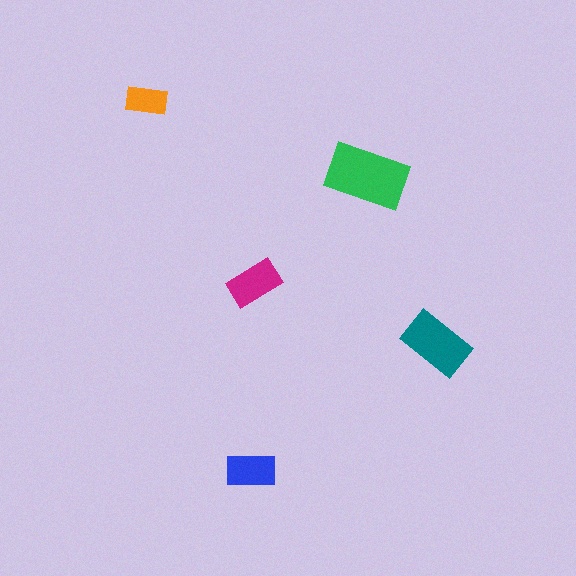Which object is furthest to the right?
The teal rectangle is rightmost.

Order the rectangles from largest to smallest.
the green one, the teal one, the magenta one, the blue one, the orange one.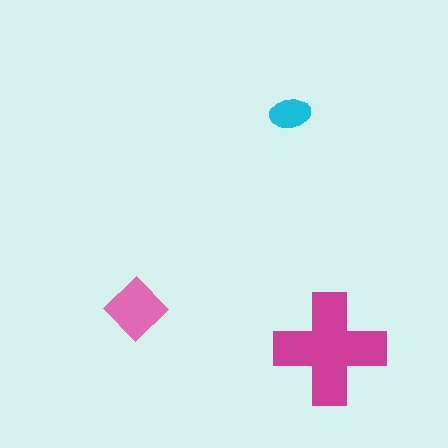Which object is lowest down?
The magenta cross is bottommost.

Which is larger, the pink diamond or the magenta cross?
The magenta cross.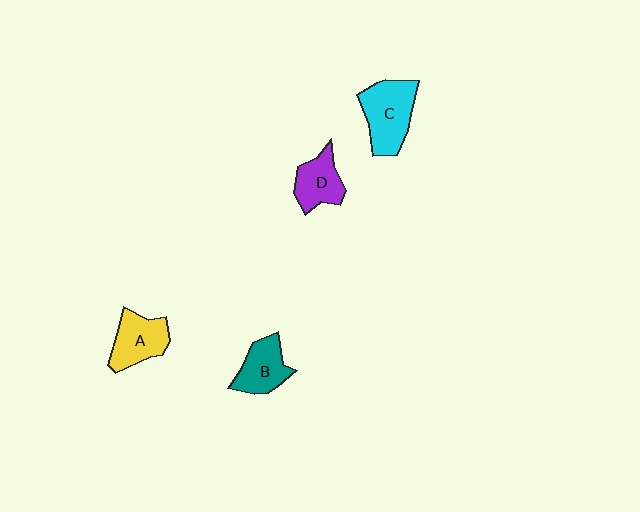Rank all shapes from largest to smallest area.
From largest to smallest: C (cyan), A (yellow), B (teal), D (purple).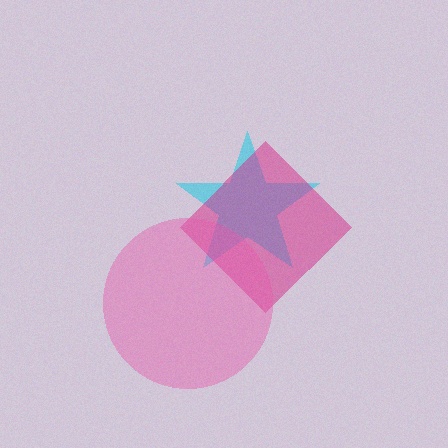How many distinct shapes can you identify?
There are 3 distinct shapes: a cyan star, a magenta diamond, a pink circle.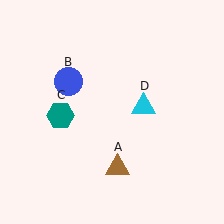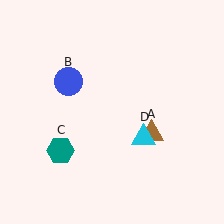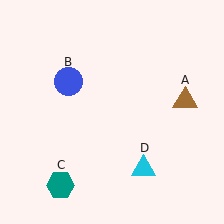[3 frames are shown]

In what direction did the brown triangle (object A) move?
The brown triangle (object A) moved up and to the right.